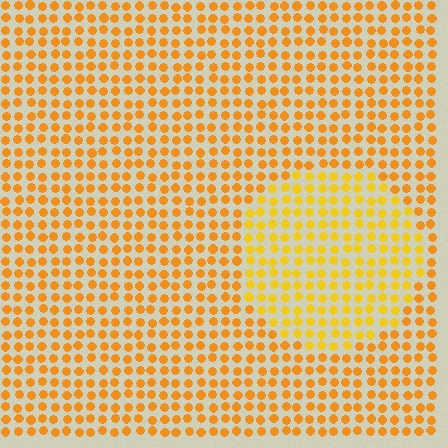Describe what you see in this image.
The image is filled with small orange elements in a uniform arrangement. A circle-shaped region is visible where the elements are tinted to a slightly different hue, forming a subtle color boundary.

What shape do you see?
I see a circle.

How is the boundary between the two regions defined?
The boundary is defined purely by a slight shift in hue (about 17 degrees). Spacing, size, and orientation are identical on both sides.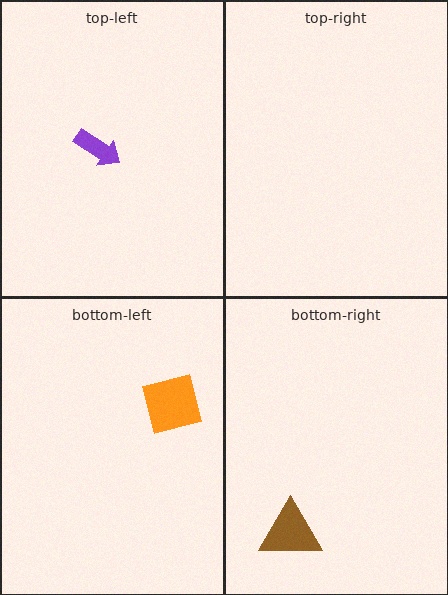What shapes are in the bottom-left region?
The orange square.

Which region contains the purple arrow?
The top-left region.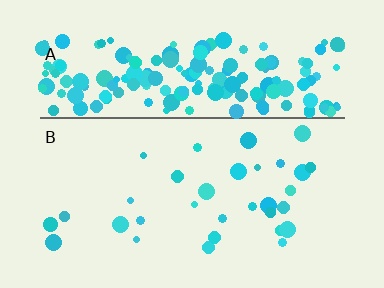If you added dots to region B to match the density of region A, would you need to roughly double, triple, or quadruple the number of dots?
Approximately quadruple.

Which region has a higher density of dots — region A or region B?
A (the top).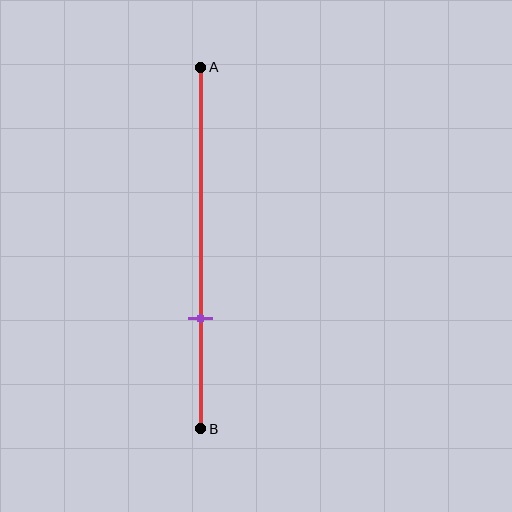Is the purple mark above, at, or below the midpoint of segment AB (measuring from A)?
The purple mark is below the midpoint of segment AB.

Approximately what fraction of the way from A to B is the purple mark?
The purple mark is approximately 70% of the way from A to B.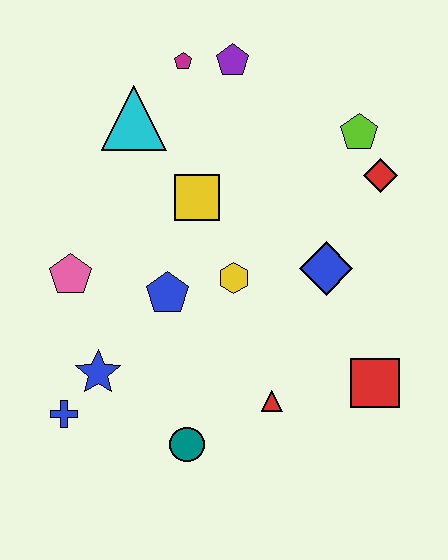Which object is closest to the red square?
The red triangle is closest to the red square.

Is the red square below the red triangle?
No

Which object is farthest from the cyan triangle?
The red square is farthest from the cyan triangle.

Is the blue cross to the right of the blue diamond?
No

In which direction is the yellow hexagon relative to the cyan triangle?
The yellow hexagon is below the cyan triangle.